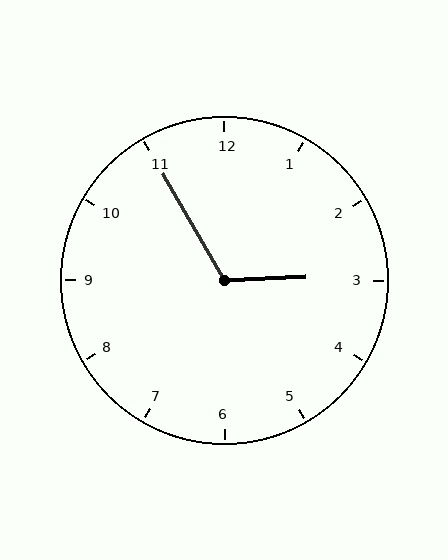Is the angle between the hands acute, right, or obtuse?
It is obtuse.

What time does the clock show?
2:55.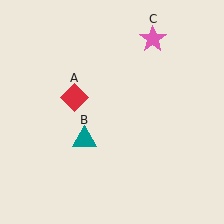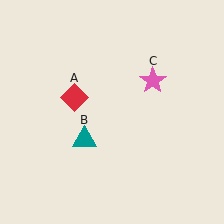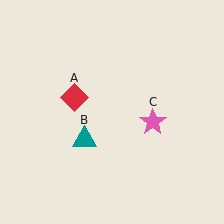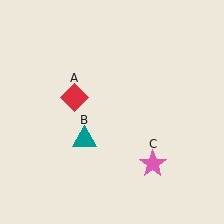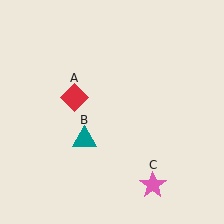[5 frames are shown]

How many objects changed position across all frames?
1 object changed position: pink star (object C).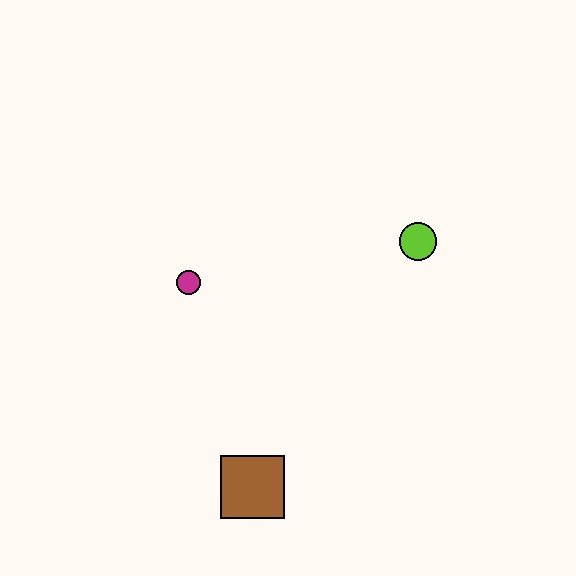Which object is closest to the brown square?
The magenta circle is closest to the brown square.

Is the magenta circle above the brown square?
Yes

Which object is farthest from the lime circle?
The brown square is farthest from the lime circle.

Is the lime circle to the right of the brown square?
Yes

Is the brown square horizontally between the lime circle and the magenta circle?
Yes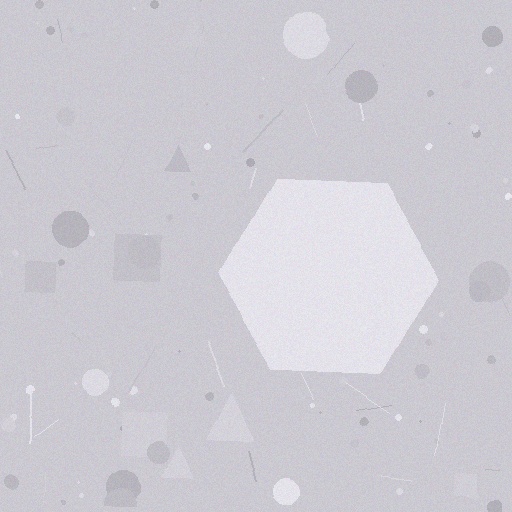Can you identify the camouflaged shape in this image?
The camouflaged shape is a hexagon.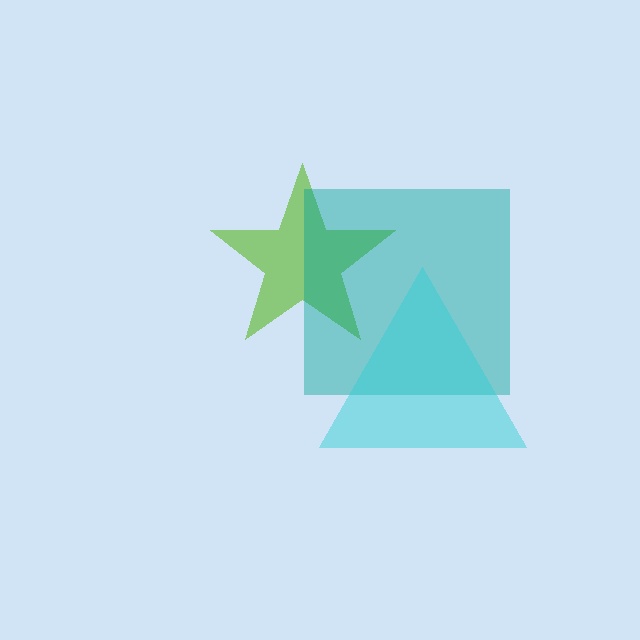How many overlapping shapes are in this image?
There are 3 overlapping shapes in the image.